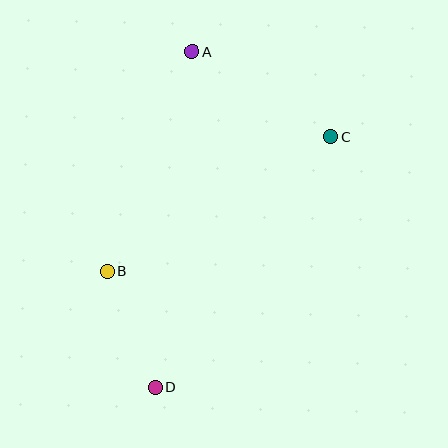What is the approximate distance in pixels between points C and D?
The distance between C and D is approximately 305 pixels.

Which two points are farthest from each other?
Points A and D are farthest from each other.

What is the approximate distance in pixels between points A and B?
The distance between A and B is approximately 235 pixels.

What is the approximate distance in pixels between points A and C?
The distance between A and C is approximately 163 pixels.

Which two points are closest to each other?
Points B and D are closest to each other.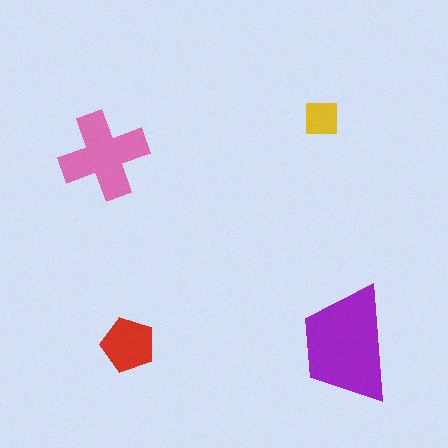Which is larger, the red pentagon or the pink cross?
The pink cross.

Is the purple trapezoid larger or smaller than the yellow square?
Larger.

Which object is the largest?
The purple trapezoid.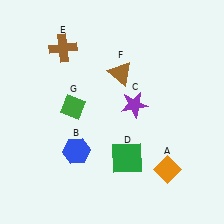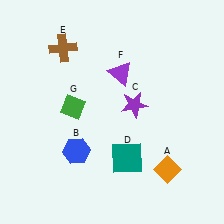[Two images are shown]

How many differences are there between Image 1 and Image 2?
There are 2 differences between the two images.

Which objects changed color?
D changed from green to teal. F changed from brown to purple.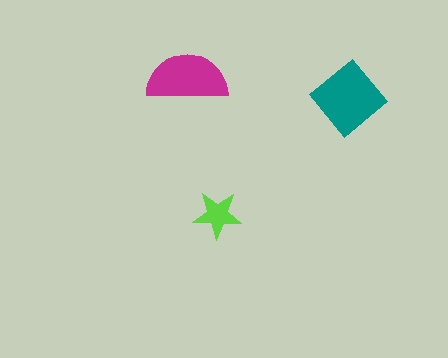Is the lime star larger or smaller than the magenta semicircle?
Smaller.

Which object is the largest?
The teal diamond.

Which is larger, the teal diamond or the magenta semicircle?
The teal diamond.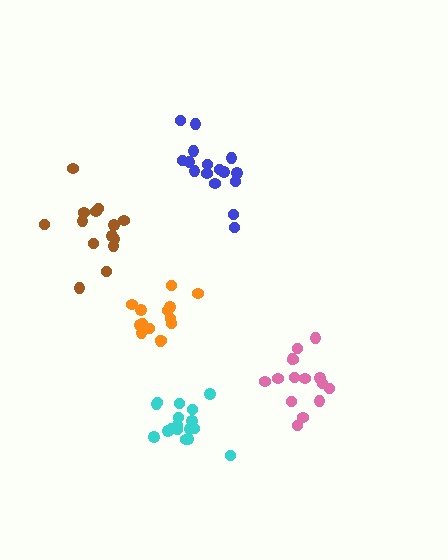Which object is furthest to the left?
The brown cluster is leftmost.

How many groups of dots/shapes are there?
There are 5 groups.